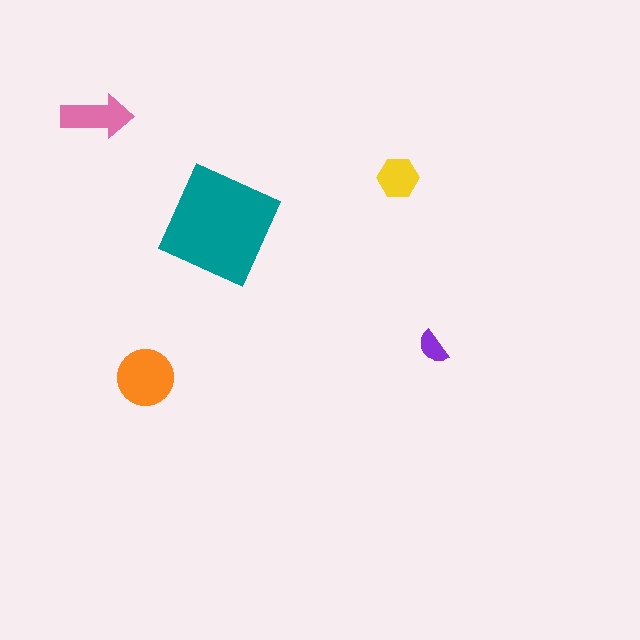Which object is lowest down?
The orange circle is bottommost.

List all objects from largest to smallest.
The teal square, the orange circle, the pink arrow, the yellow hexagon, the purple semicircle.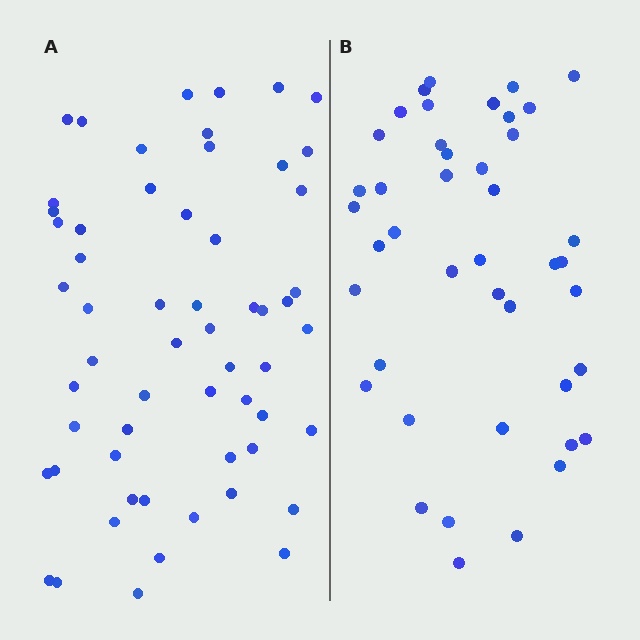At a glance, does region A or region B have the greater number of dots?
Region A (the left region) has more dots.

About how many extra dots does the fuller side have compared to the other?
Region A has approximately 15 more dots than region B.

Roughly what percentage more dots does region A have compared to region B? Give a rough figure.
About 35% more.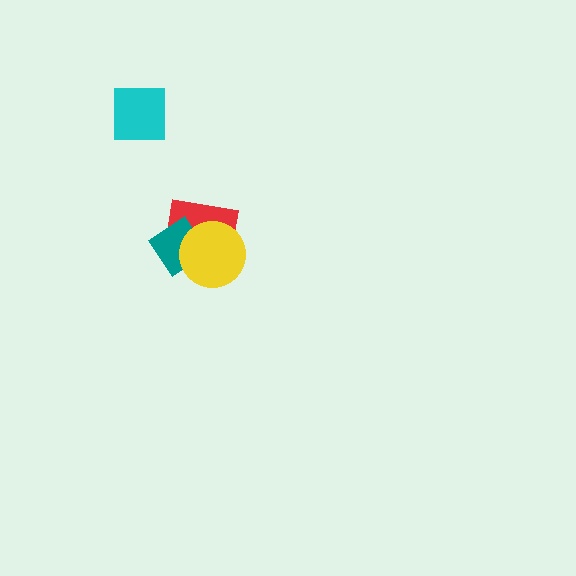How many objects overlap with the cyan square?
0 objects overlap with the cyan square.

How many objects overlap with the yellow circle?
2 objects overlap with the yellow circle.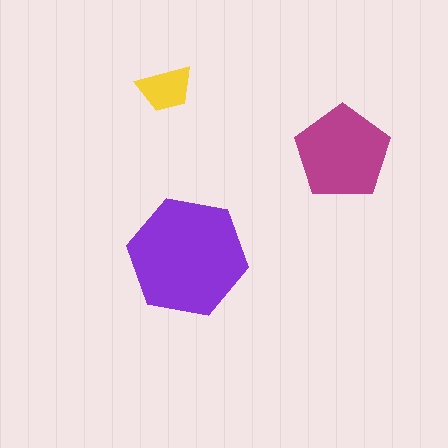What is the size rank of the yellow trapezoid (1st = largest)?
3rd.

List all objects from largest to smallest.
The purple hexagon, the magenta pentagon, the yellow trapezoid.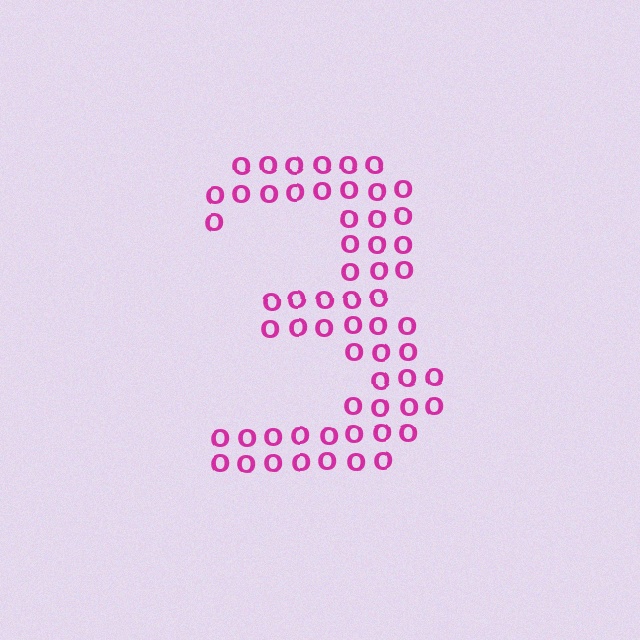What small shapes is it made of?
It is made of small letter O's.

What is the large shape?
The large shape is the digit 3.